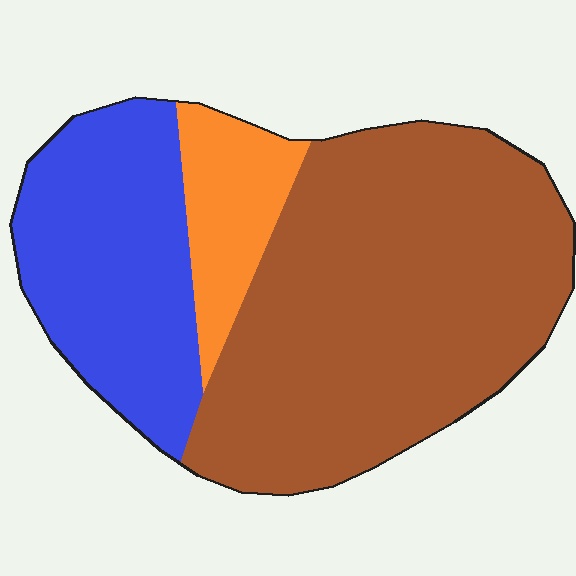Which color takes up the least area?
Orange, at roughly 10%.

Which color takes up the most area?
Brown, at roughly 60%.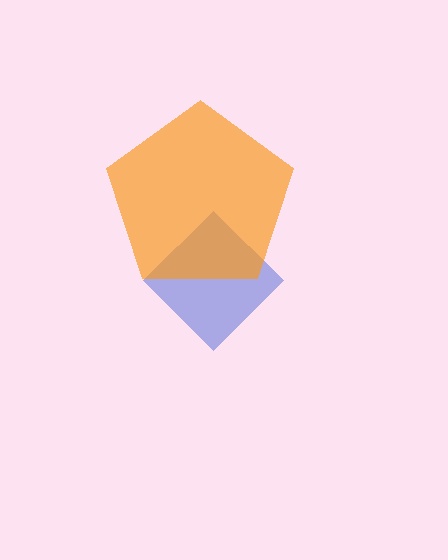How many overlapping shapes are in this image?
There are 2 overlapping shapes in the image.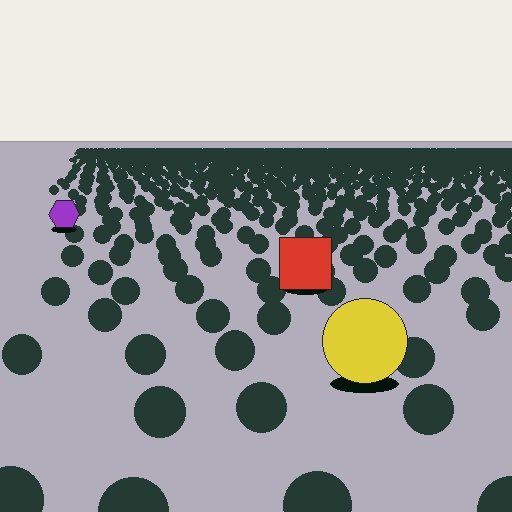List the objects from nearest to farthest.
From nearest to farthest: the yellow circle, the red square, the purple hexagon.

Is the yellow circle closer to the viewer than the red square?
Yes. The yellow circle is closer — you can tell from the texture gradient: the ground texture is coarser near it.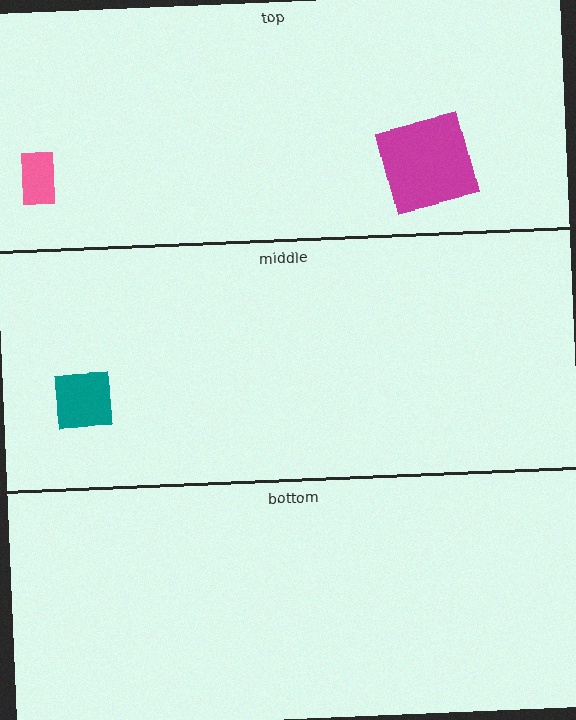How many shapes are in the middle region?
1.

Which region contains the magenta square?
The top region.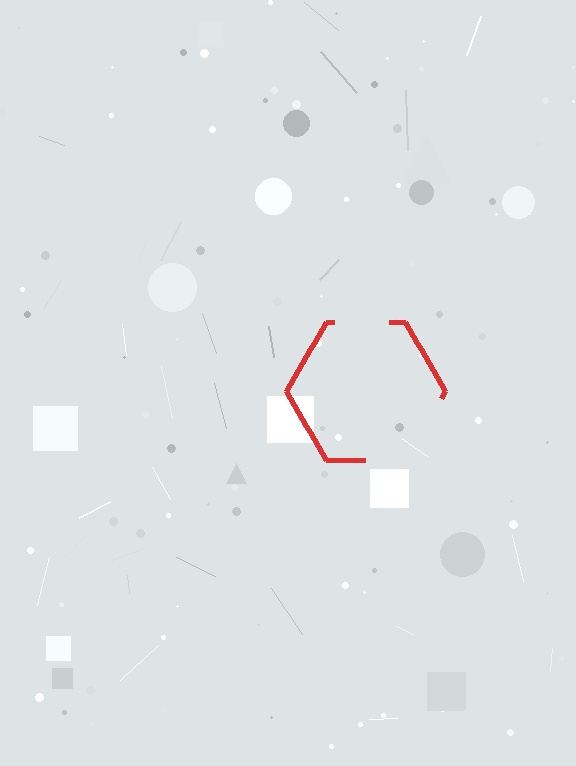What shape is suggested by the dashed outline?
The dashed outline suggests a hexagon.